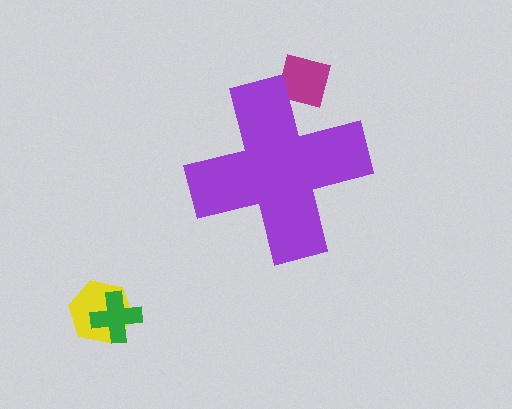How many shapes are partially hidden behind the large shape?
1 shape is partially hidden.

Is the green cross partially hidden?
No, the green cross is fully visible.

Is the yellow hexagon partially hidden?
No, the yellow hexagon is fully visible.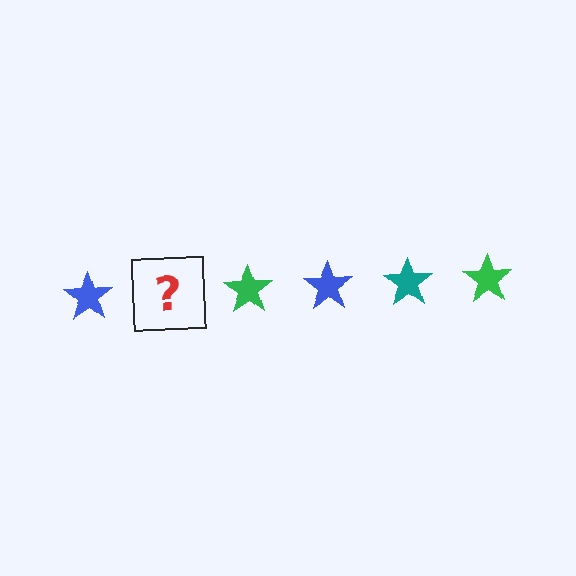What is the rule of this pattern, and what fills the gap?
The rule is that the pattern cycles through blue, teal, green stars. The gap should be filled with a teal star.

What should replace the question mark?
The question mark should be replaced with a teal star.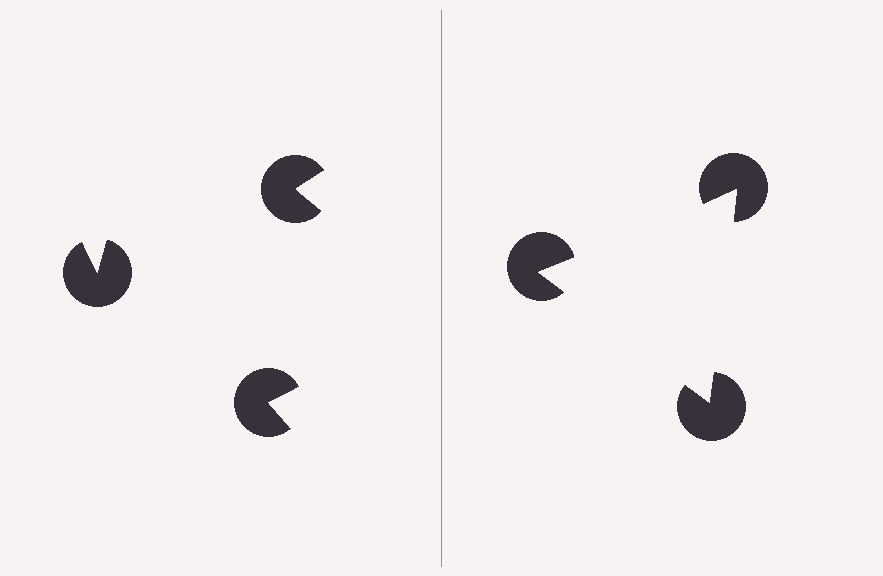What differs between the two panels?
The pac-man discs are positioned identically on both sides; only the wedge orientations differ. On the right they align to a triangle; on the left they are misaligned.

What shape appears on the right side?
An illusory triangle.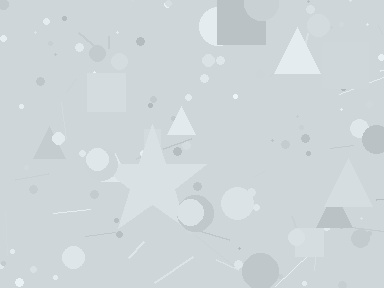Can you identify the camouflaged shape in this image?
The camouflaged shape is a star.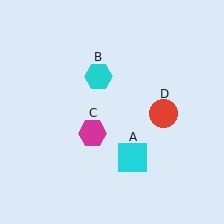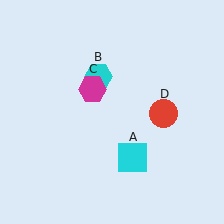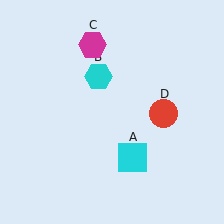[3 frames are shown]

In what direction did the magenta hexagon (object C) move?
The magenta hexagon (object C) moved up.